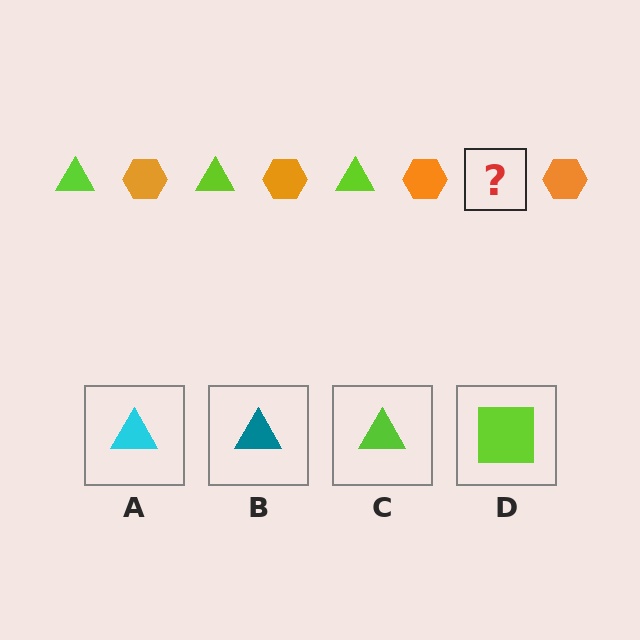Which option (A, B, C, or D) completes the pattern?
C.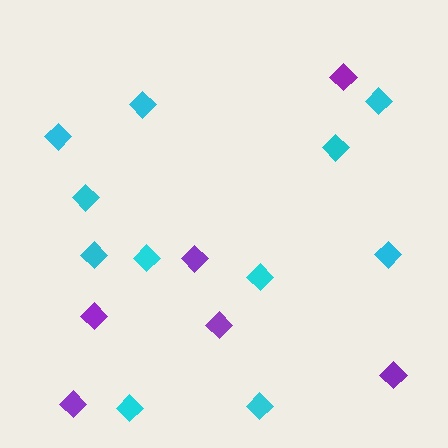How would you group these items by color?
There are 2 groups: one group of purple diamonds (6) and one group of cyan diamonds (11).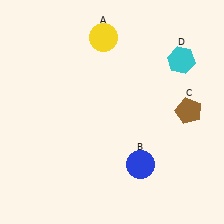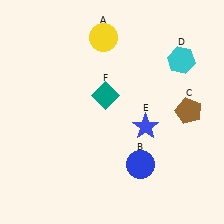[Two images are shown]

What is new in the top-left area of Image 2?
A teal diamond (F) was added in the top-left area of Image 2.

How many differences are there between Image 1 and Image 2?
There are 2 differences between the two images.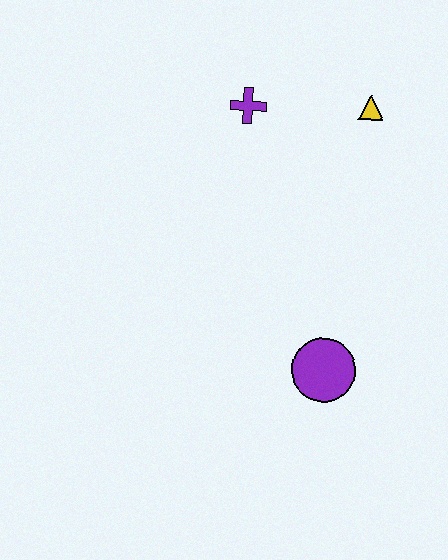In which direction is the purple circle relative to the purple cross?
The purple circle is below the purple cross.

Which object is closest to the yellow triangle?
The purple cross is closest to the yellow triangle.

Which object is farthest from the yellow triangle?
The purple circle is farthest from the yellow triangle.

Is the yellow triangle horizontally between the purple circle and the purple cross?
No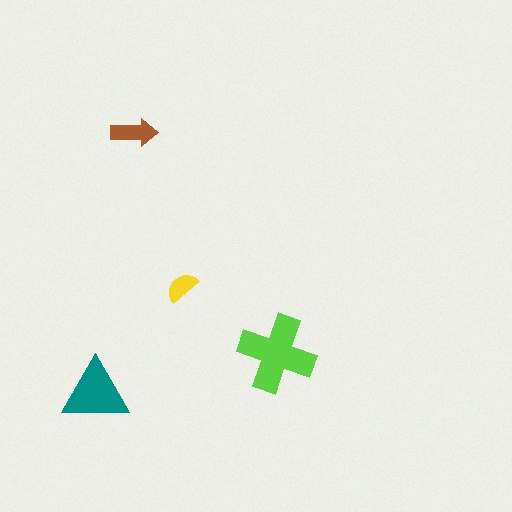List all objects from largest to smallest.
The lime cross, the teal triangle, the brown arrow, the yellow semicircle.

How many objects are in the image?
There are 4 objects in the image.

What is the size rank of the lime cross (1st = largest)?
1st.